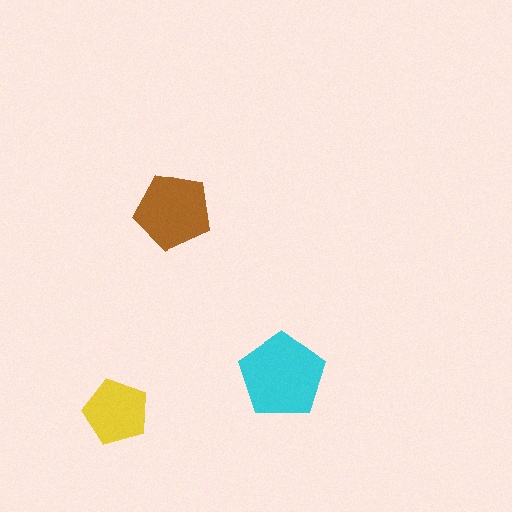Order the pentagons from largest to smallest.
the cyan one, the brown one, the yellow one.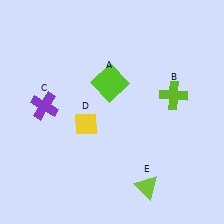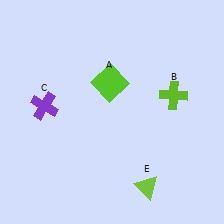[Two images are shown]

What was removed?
The yellow diamond (D) was removed in Image 2.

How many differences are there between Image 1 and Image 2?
There is 1 difference between the two images.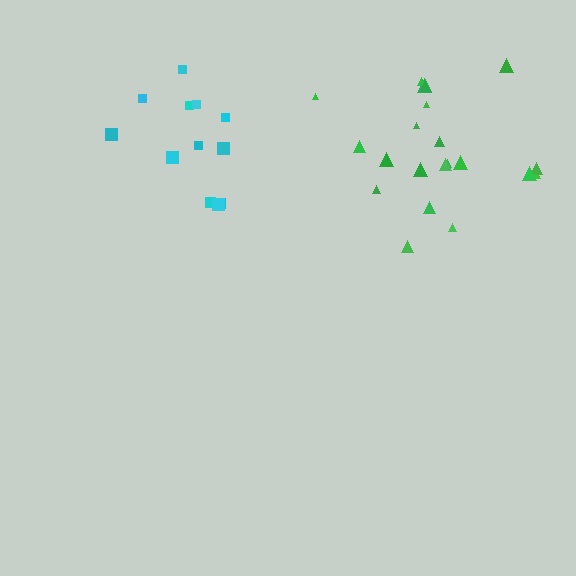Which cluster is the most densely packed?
Cyan.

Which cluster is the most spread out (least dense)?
Green.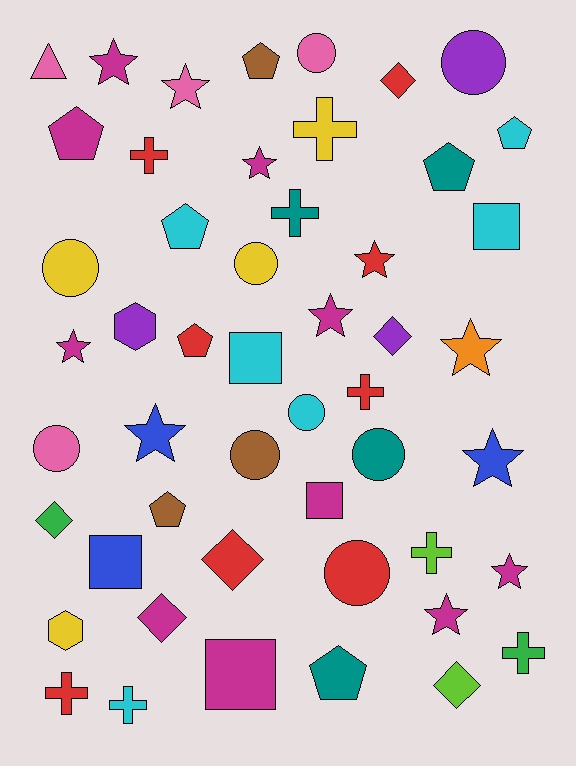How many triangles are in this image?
There is 1 triangle.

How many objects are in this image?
There are 50 objects.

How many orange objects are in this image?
There is 1 orange object.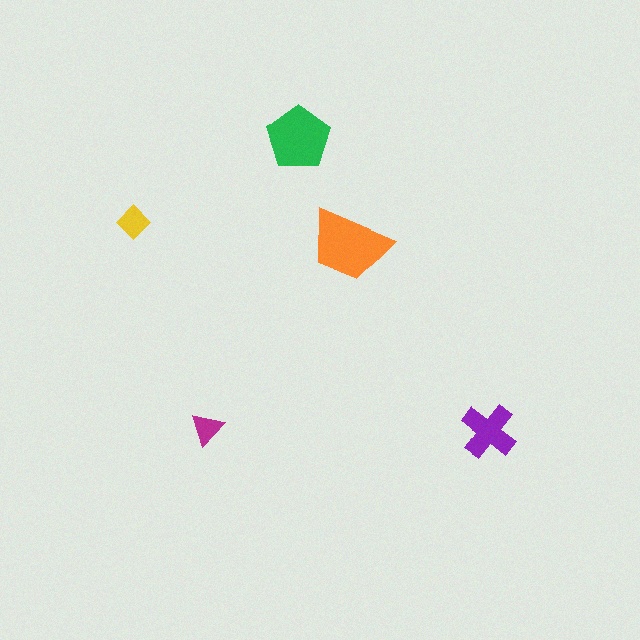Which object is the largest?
The orange trapezoid.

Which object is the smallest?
The magenta triangle.